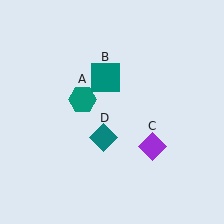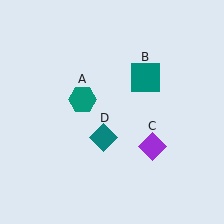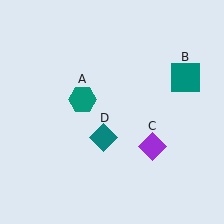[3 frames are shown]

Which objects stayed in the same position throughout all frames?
Teal hexagon (object A) and purple diamond (object C) and teal diamond (object D) remained stationary.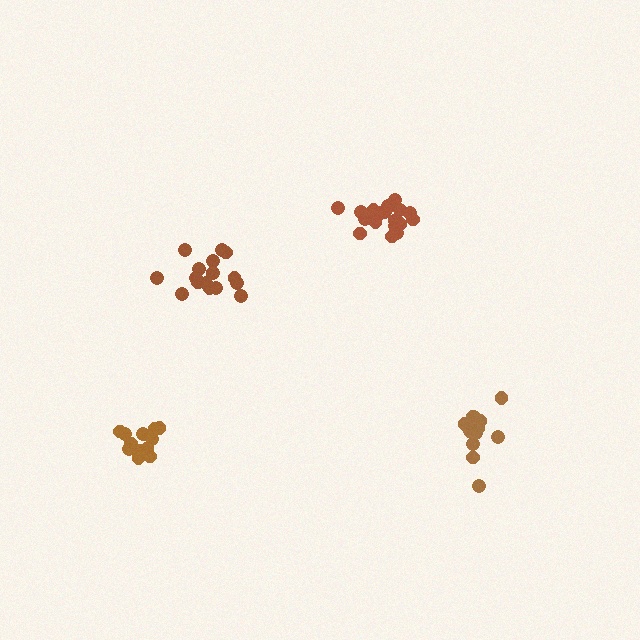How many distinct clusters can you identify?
There are 4 distinct clusters.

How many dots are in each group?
Group 1: 19 dots, Group 2: 13 dots, Group 3: 14 dots, Group 4: 17 dots (63 total).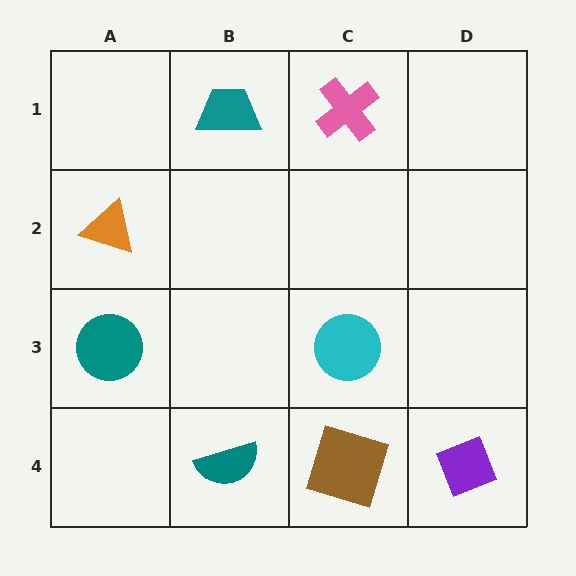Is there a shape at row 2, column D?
No, that cell is empty.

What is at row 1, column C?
A pink cross.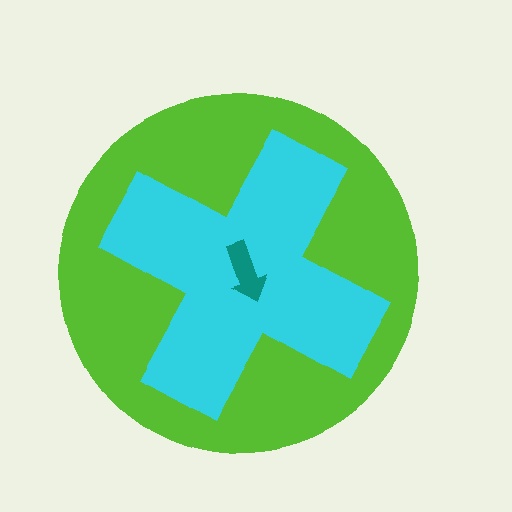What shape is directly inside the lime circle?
The cyan cross.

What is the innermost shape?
The teal arrow.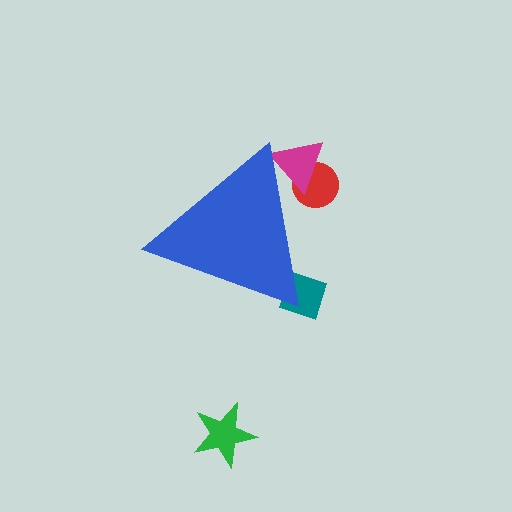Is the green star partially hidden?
No, the green star is fully visible.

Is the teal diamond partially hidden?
Yes, the teal diamond is partially hidden behind the blue triangle.